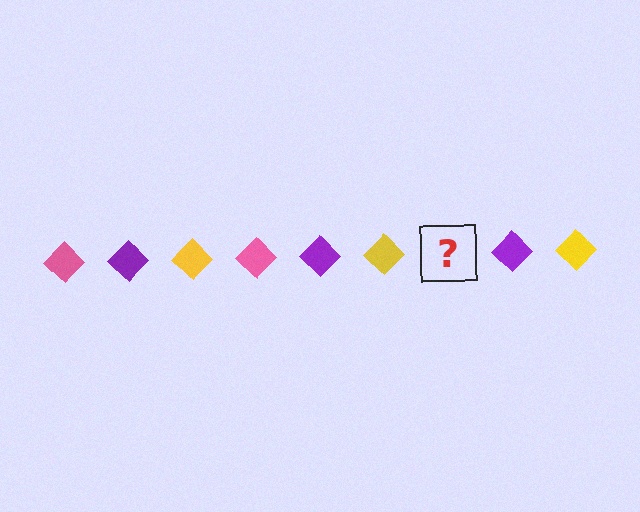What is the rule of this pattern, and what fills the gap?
The rule is that the pattern cycles through pink, purple, yellow diamonds. The gap should be filled with a pink diamond.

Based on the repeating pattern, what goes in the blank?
The blank should be a pink diamond.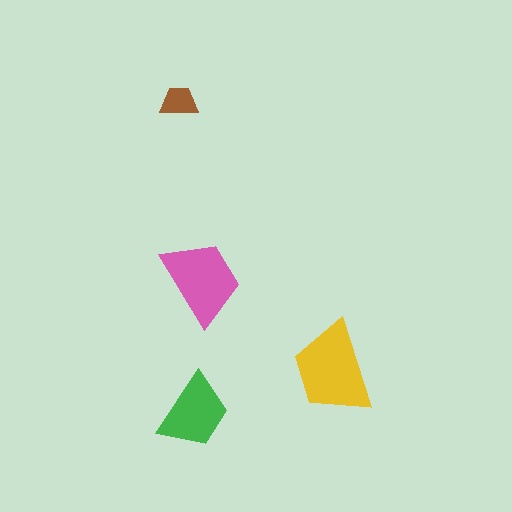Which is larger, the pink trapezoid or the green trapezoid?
The pink one.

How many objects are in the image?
There are 4 objects in the image.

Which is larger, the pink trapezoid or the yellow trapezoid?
The yellow one.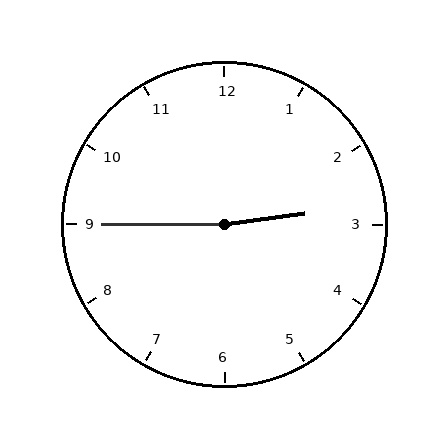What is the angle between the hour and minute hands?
Approximately 172 degrees.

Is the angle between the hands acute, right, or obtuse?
It is obtuse.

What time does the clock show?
2:45.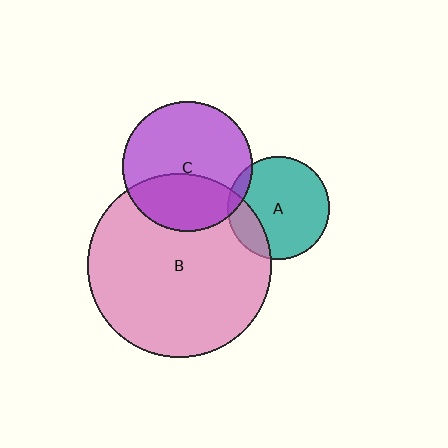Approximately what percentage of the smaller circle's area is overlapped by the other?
Approximately 20%.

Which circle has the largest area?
Circle B (pink).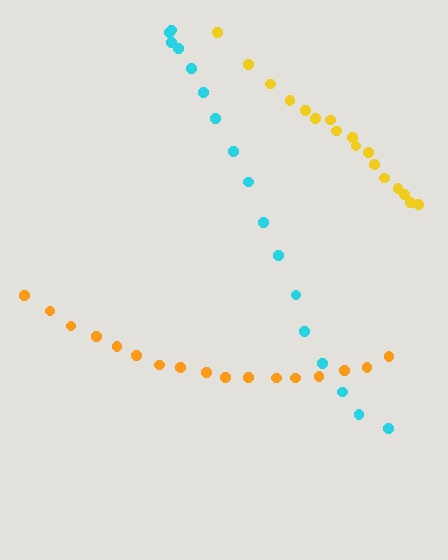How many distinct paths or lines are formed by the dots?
There are 3 distinct paths.